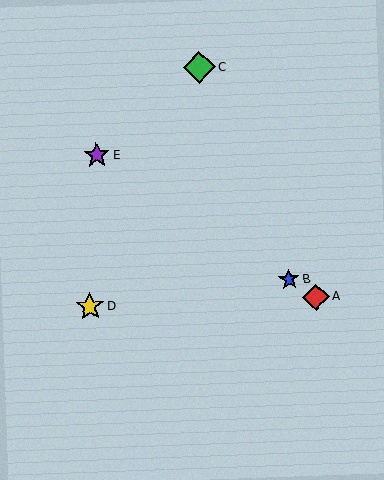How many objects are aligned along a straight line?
3 objects (A, B, E) are aligned along a straight line.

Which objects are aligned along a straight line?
Objects A, B, E are aligned along a straight line.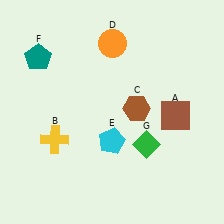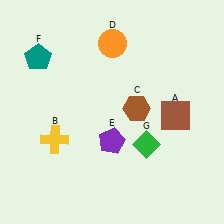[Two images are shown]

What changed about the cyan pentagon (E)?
In Image 1, E is cyan. In Image 2, it changed to purple.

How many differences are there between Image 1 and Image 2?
There is 1 difference between the two images.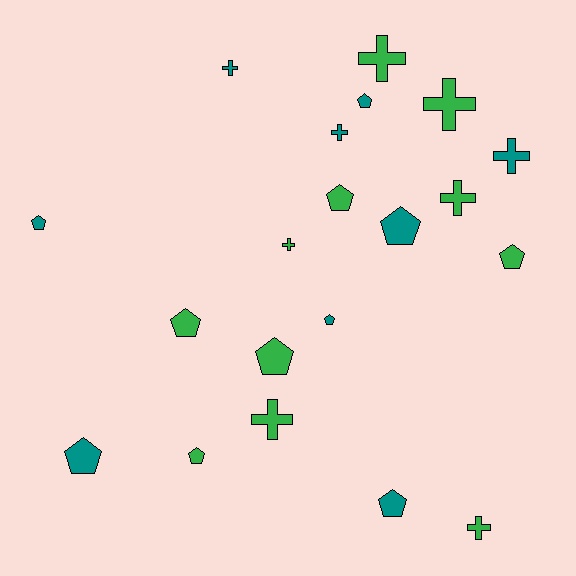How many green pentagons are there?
There are 5 green pentagons.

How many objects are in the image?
There are 20 objects.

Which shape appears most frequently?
Pentagon, with 11 objects.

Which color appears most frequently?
Green, with 11 objects.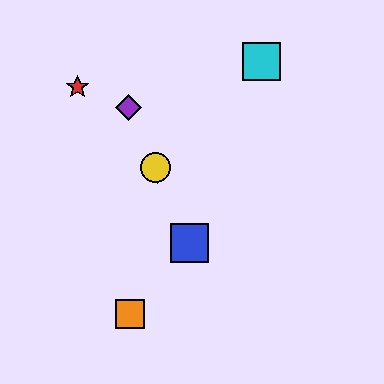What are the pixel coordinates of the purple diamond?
The purple diamond is at (129, 108).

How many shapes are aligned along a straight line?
4 shapes (the blue square, the green diamond, the yellow circle, the purple diamond) are aligned along a straight line.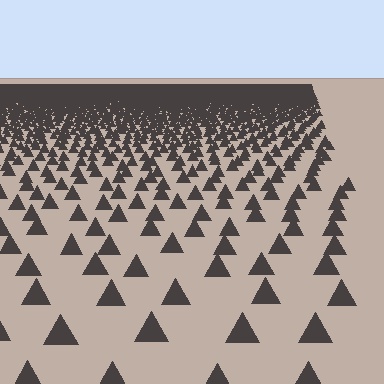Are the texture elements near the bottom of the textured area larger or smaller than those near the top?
Larger. Near the bottom, elements are closer to the viewer and appear at a bigger on-screen size.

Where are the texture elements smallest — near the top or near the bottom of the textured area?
Near the top.